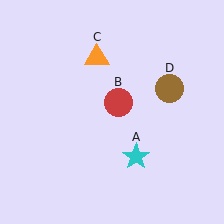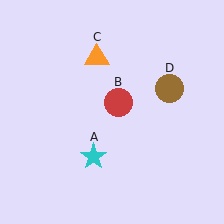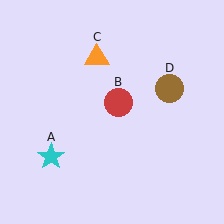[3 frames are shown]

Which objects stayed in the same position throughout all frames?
Red circle (object B) and orange triangle (object C) and brown circle (object D) remained stationary.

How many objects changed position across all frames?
1 object changed position: cyan star (object A).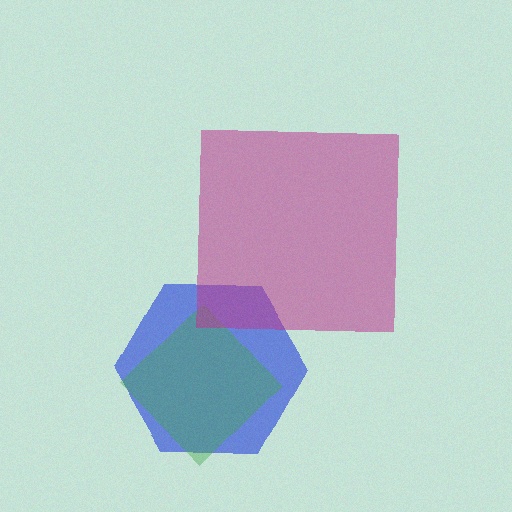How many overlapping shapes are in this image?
There are 3 overlapping shapes in the image.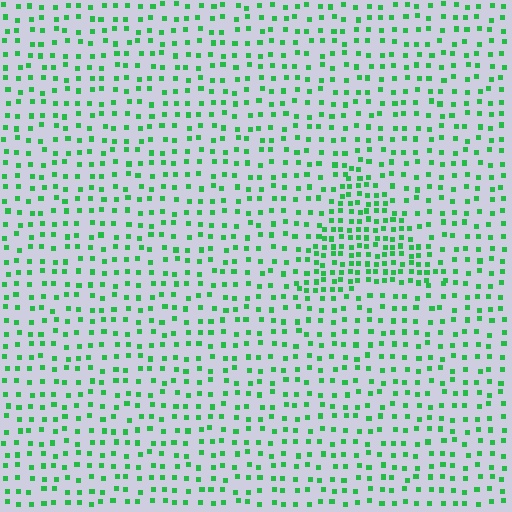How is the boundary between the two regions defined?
The boundary is defined by a change in element density (approximately 2.0x ratio). All elements are the same color, size, and shape.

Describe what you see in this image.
The image contains small green elements arranged at two different densities. A triangle-shaped region is visible where the elements are more densely packed than the surrounding area.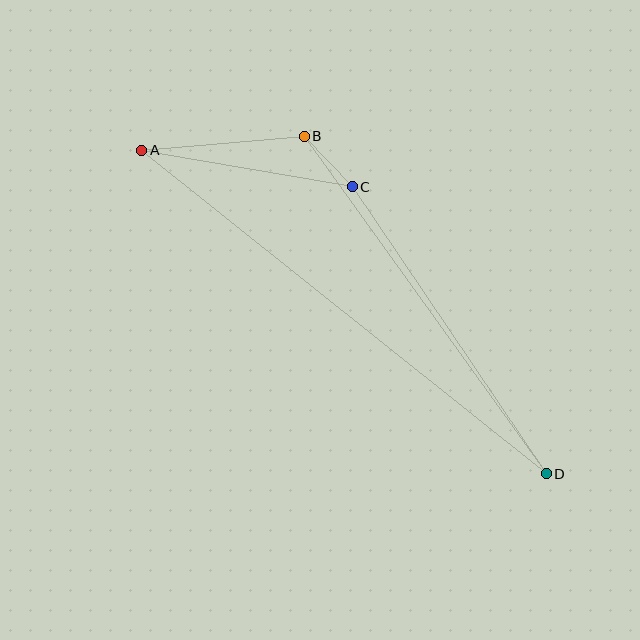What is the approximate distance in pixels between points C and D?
The distance between C and D is approximately 346 pixels.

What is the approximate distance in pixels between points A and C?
The distance between A and C is approximately 214 pixels.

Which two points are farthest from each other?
Points A and D are farthest from each other.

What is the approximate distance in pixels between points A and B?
The distance between A and B is approximately 163 pixels.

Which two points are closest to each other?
Points B and C are closest to each other.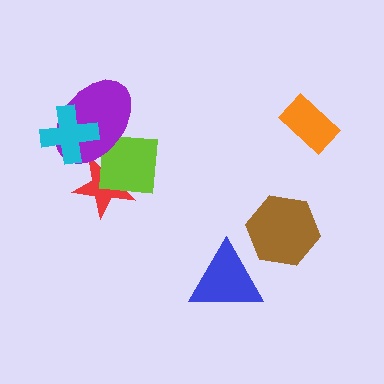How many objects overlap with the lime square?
2 objects overlap with the lime square.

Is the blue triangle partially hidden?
No, no other shape covers it.